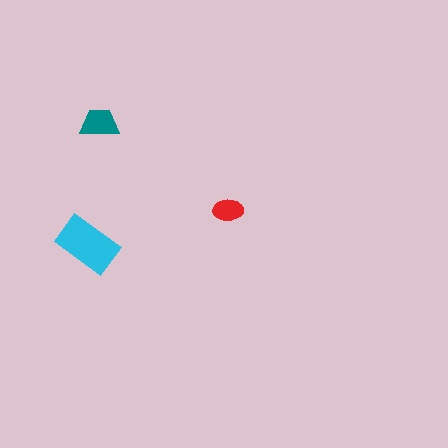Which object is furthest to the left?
The cyan rectangle is leftmost.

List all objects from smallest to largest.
The red ellipse, the teal trapezoid, the cyan rectangle.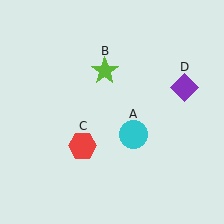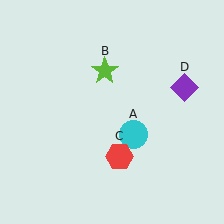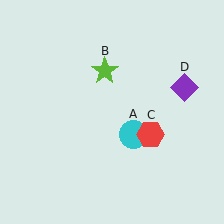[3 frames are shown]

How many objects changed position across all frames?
1 object changed position: red hexagon (object C).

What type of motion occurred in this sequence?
The red hexagon (object C) rotated counterclockwise around the center of the scene.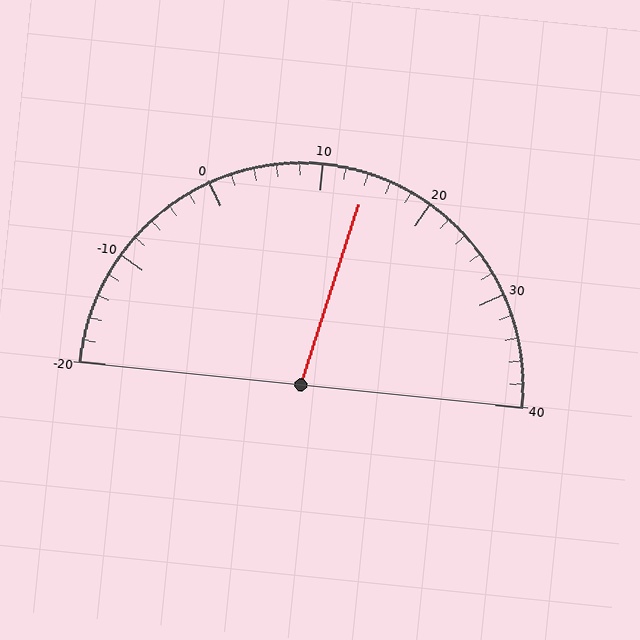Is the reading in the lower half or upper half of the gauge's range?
The reading is in the upper half of the range (-20 to 40).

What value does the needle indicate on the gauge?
The needle indicates approximately 14.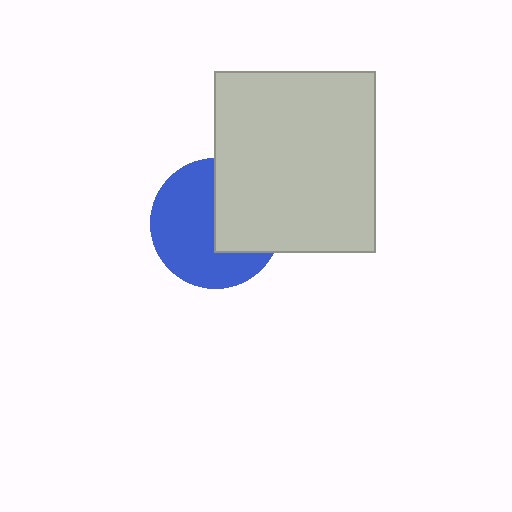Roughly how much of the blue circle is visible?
About half of it is visible (roughly 60%).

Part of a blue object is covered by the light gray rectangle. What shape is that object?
It is a circle.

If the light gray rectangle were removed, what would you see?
You would see the complete blue circle.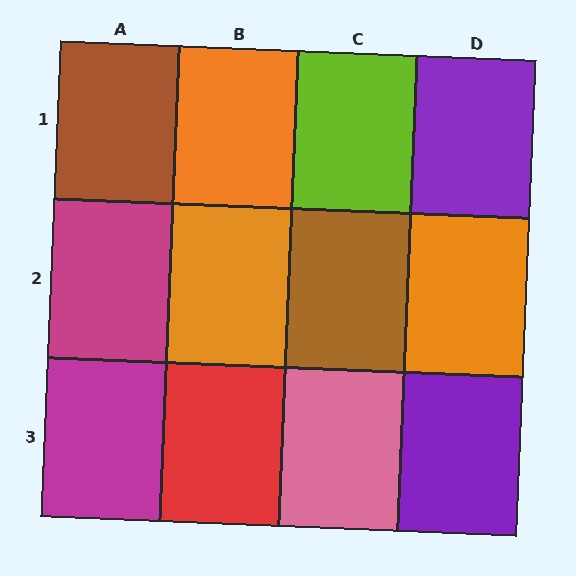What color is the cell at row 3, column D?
Purple.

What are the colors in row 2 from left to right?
Magenta, orange, brown, orange.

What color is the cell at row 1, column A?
Brown.